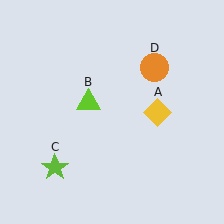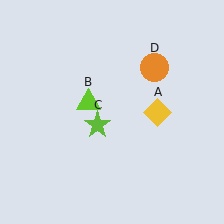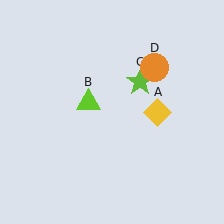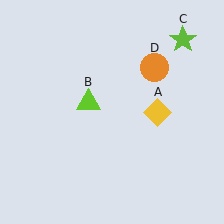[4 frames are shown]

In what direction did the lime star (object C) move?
The lime star (object C) moved up and to the right.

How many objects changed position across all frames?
1 object changed position: lime star (object C).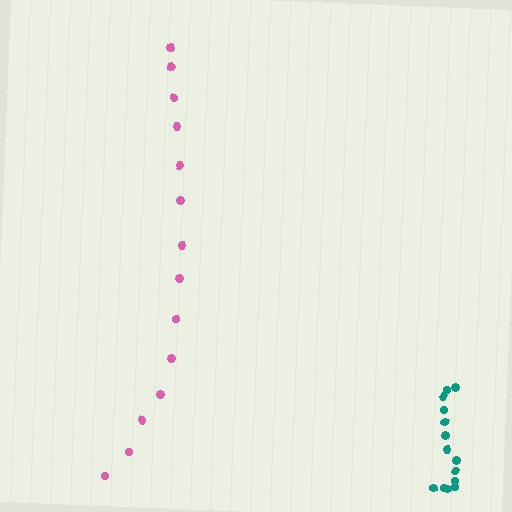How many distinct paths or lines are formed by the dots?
There are 2 distinct paths.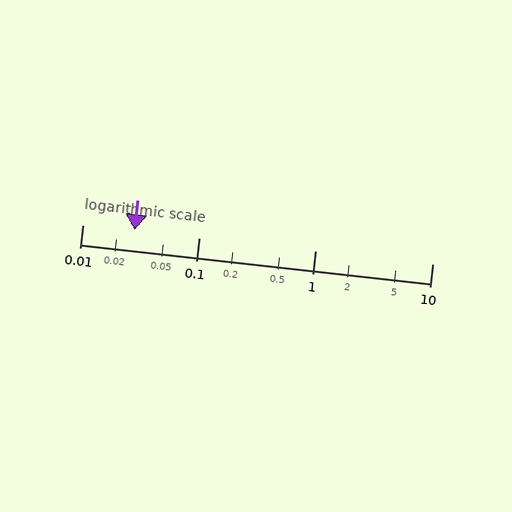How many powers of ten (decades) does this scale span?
The scale spans 3 decades, from 0.01 to 10.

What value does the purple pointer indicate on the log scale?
The pointer indicates approximately 0.028.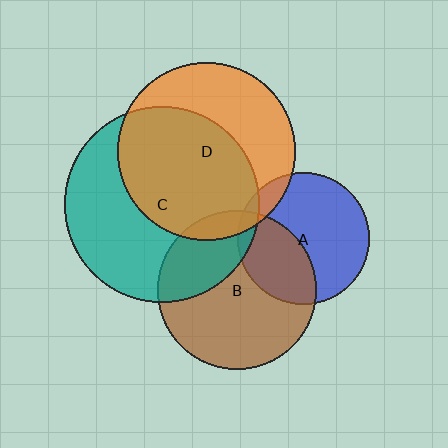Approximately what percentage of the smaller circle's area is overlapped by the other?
Approximately 40%.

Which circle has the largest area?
Circle C (teal).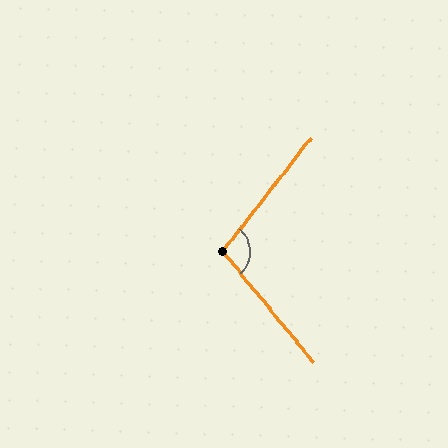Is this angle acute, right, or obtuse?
It is obtuse.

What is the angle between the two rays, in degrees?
Approximately 103 degrees.